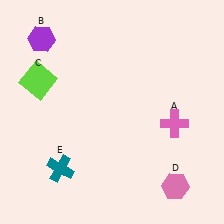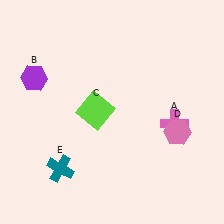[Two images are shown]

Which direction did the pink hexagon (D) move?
The pink hexagon (D) moved up.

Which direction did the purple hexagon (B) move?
The purple hexagon (B) moved down.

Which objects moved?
The objects that moved are: the purple hexagon (B), the lime square (C), the pink hexagon (D).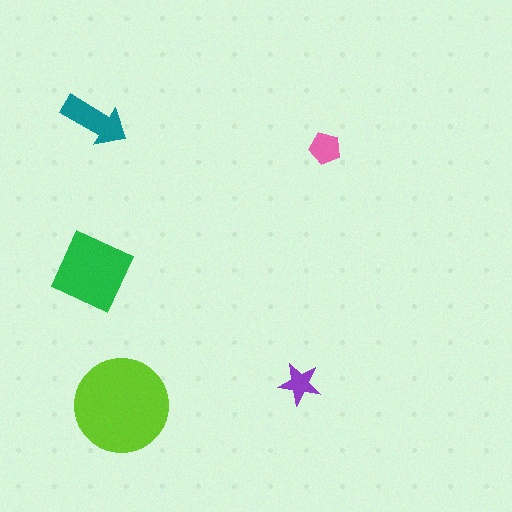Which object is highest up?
The teal arrow is topmost.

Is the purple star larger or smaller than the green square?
Smaller.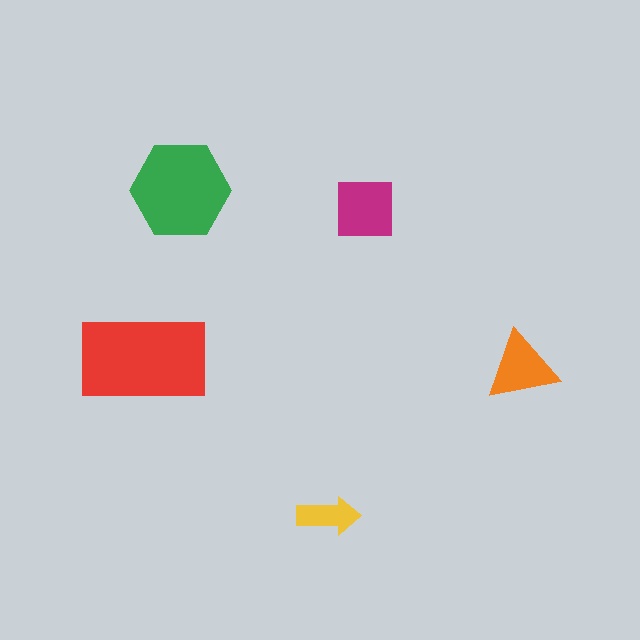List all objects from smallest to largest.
The yellow arrow, the orange triangle, the magenta square, the green hexagon, the red rectangle.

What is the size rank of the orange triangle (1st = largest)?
4th.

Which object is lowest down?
The yellow arrow is bottommost.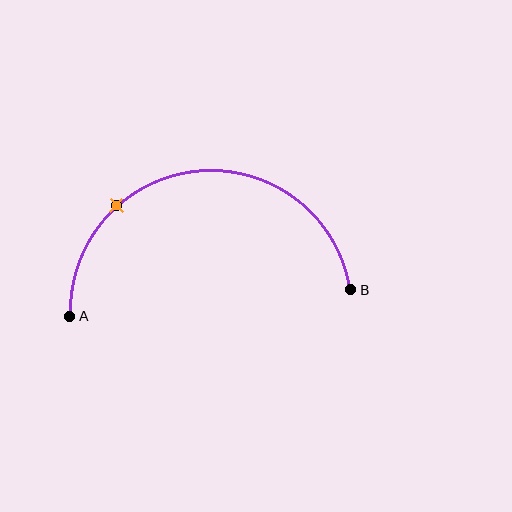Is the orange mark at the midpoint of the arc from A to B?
No. The orange mark lies on the arc but is closer to endpoint A. The arc midpoint would be at the point on the curve equidistant along the arc from both A and B.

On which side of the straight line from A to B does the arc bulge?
The arc bulges above the straight line connecting A and B.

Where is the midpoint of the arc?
The arc midpoint is the point on the curve farthest from the straight line joining A and B. It sits above that line.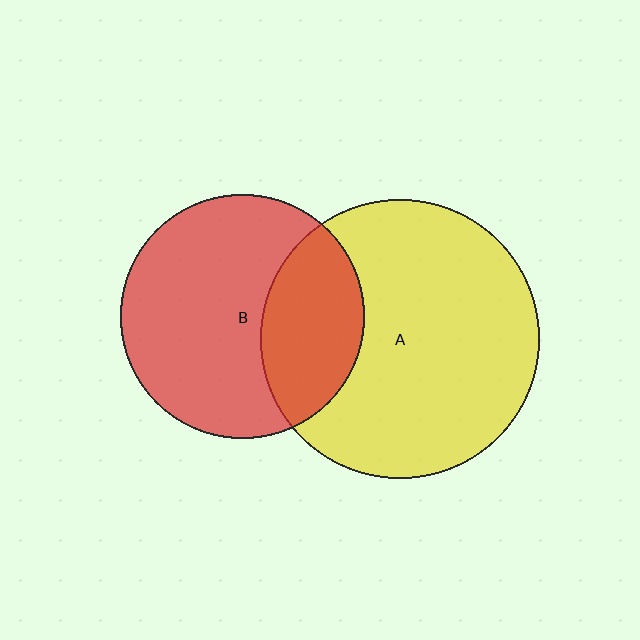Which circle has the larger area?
Circle A (yellow).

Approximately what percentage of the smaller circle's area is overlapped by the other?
Approximately 30%.